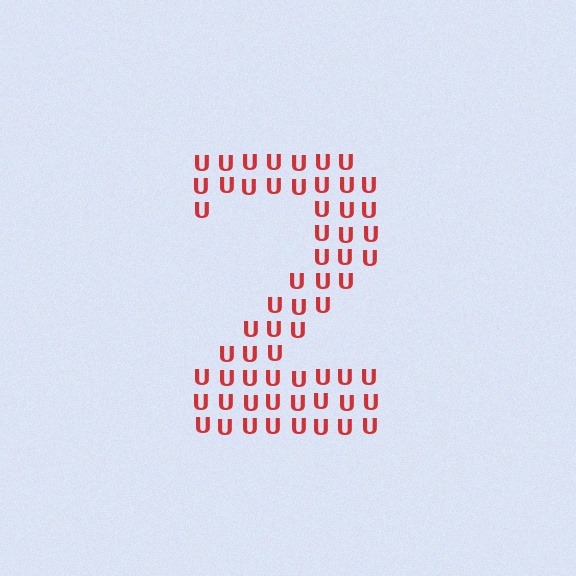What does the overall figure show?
The overall figure shows the digit 2.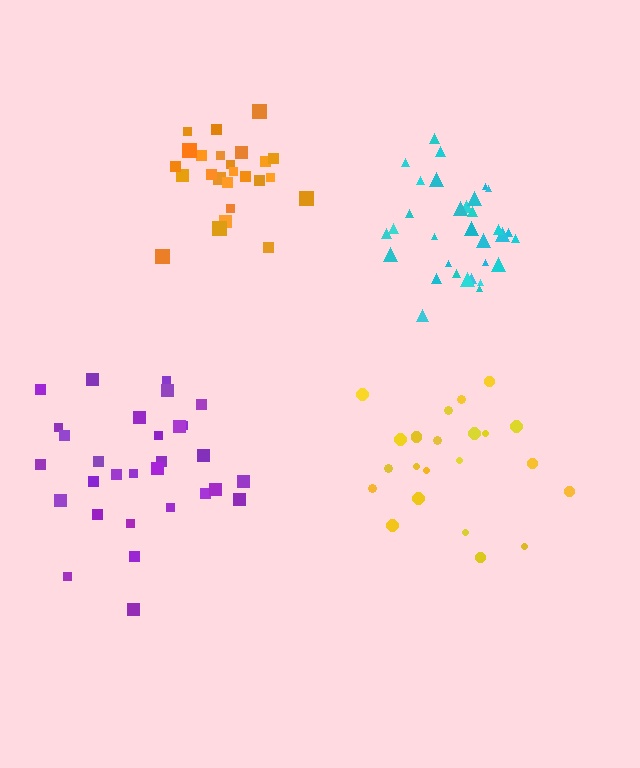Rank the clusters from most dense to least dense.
orange, cyan, purple, yellow.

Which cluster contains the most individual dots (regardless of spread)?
Cyan (32).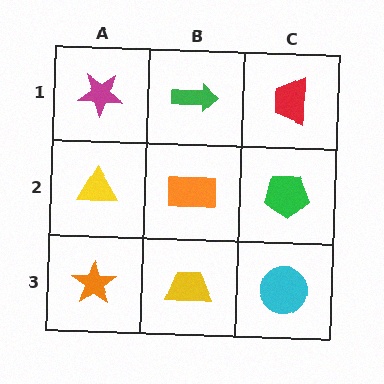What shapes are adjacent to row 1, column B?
An orange rectangle (row 2, column B), a magenta star (row 1, column A), a red trapezoid (row 1, column C).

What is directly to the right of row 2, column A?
An orange rectangle.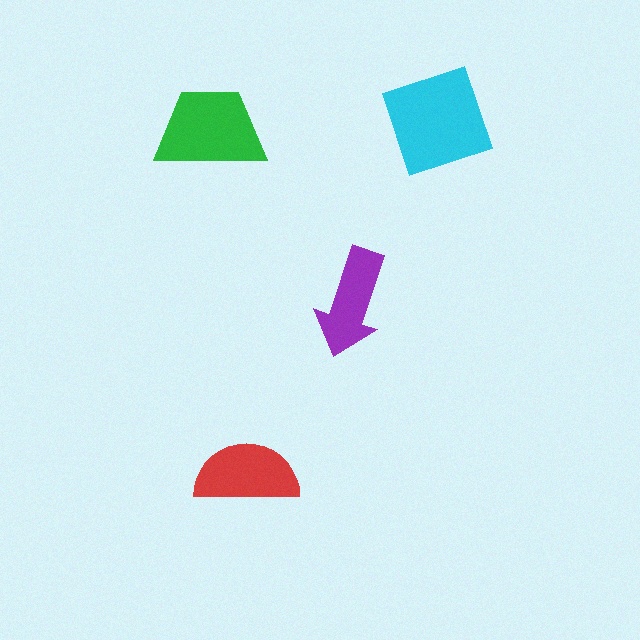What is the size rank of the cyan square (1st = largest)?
1st.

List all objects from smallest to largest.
The purple arrow, the red semicircle, the green trapezoid, the cyan square.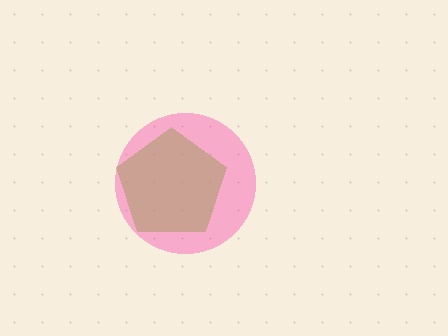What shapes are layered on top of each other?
The layered shapes are: a lime pentagon, a pink circle.